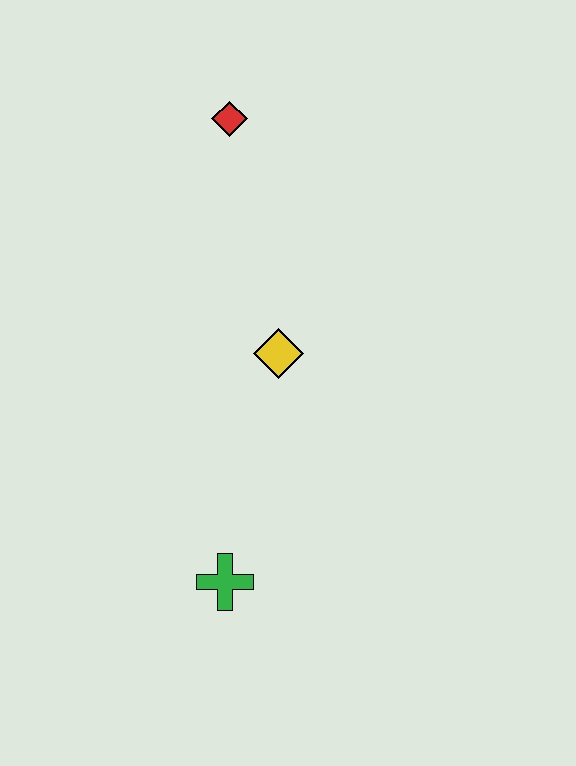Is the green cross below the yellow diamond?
Yes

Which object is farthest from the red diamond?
The green cross is farthest from the red diamond.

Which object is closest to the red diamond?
The yellow diamond is closest to the red diamond.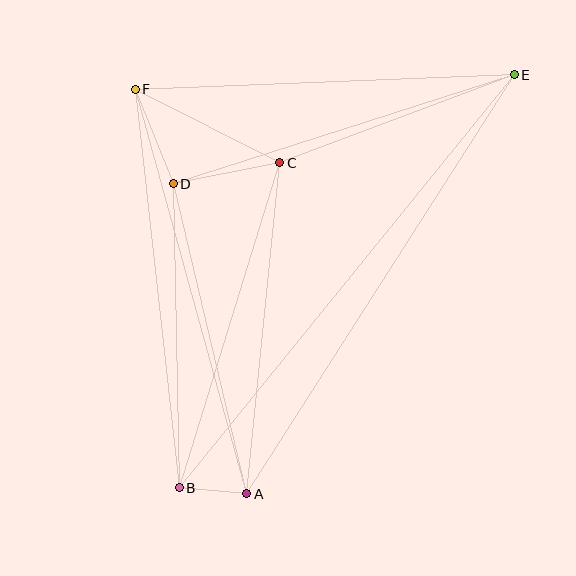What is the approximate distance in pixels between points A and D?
The distance between A and D is approximately 319 pixels.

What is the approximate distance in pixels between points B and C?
The distance between B and C is approximately 340 pixels.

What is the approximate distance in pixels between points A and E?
The distance between A and E is approximately 497 pixels.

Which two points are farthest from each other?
Points B and E are farthest from each other.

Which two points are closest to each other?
Points A and B are closest to each other.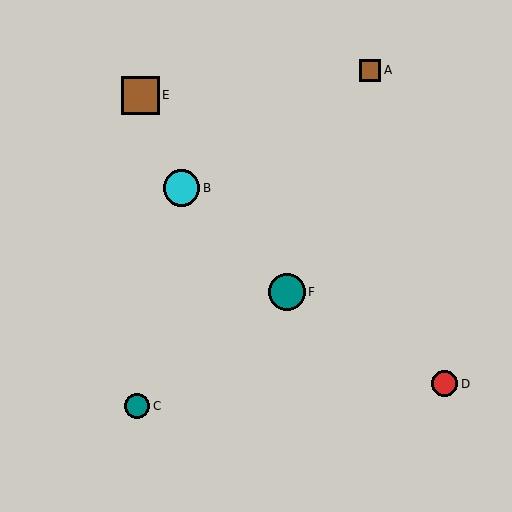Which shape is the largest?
The brown square (labeled E) is the largest.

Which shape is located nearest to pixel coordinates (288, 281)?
The teal circle (labeled F) at (287, 292) is nearest to that location.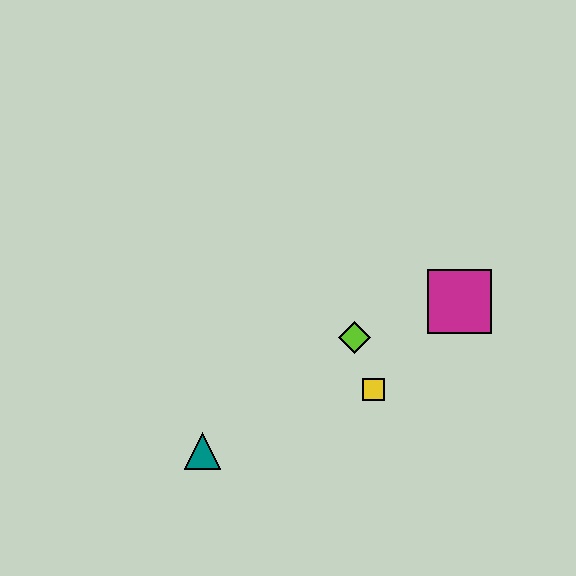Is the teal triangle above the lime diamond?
No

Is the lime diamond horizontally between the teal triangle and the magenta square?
Yes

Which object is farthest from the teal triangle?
The magenta square is farthest from the teal triangle.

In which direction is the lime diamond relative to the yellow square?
The lime diamond is above the yellow square.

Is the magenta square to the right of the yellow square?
Yes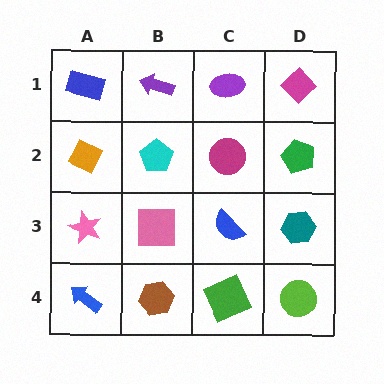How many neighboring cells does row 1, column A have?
2.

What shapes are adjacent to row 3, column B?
A cyan pentagon (row 2, column B), a brown hexagon (row 4, column B), a pink star (row 3, column A), a blue semicircle (row 3, column C).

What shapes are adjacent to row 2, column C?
A purple ellipse (row 1, column C), a blue semicircle (row 3, column C), a cyan pentagon (row 2, column B), a green pentagon (row 2, column D).